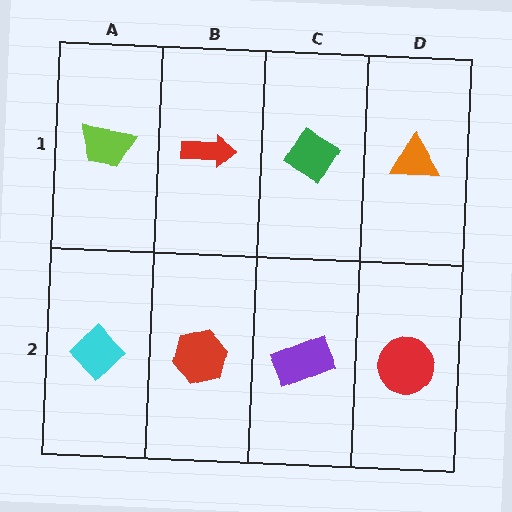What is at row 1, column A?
A lime trapezoid.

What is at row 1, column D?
An orange triangle.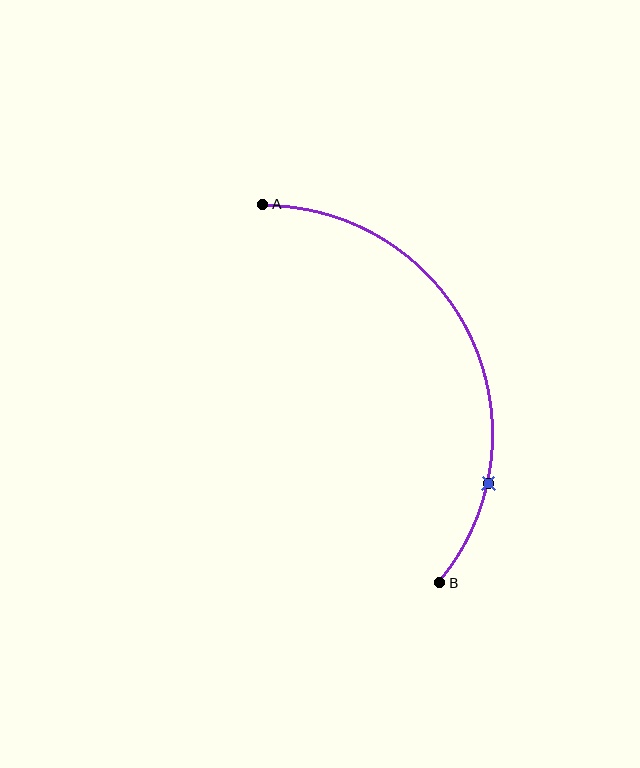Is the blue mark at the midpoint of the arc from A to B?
No. The blue mark lies on the arc but is closer to endpoint B. The arc midpoint would be at the point on the curve equidistant along the arc from both A and B.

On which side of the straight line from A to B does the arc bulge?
The arc bulges to the right of the straight line connecting A and B.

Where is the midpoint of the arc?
The arc midpoint is the point on the curve farthest from the straight line joining A and B. It sits to the right of that line.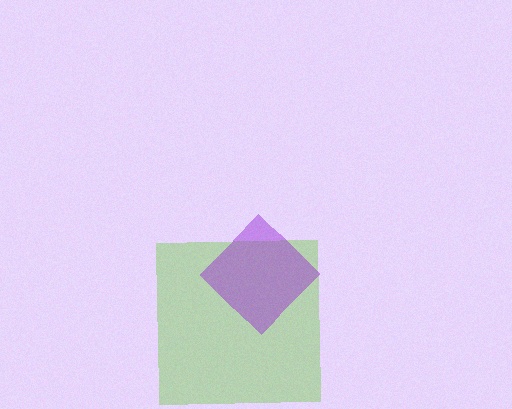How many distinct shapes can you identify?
There are 2 distinct shapes: a lime square, a purple diamond.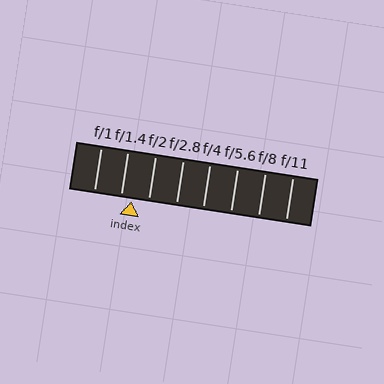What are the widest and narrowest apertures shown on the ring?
The widest aperture shown is f/1 and the narrowest is f/11.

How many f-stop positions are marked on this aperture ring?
There are 8 f-stop positions marked.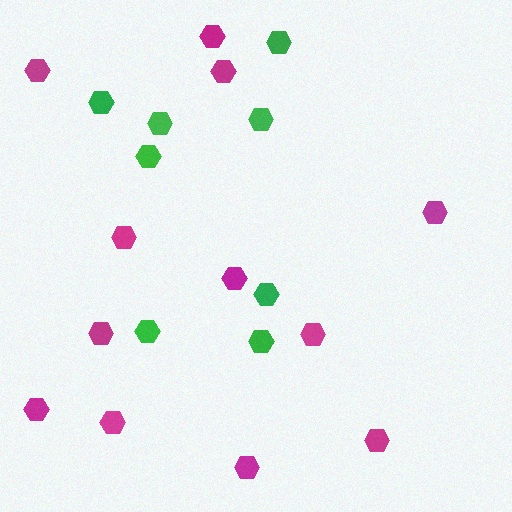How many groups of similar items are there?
There are 2 groups: one group of magenta hexagons (12) and one group of green hexagons (8).